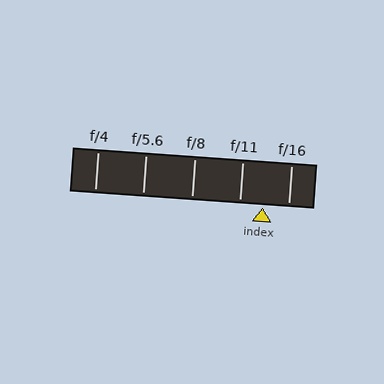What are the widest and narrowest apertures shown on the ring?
The widest aperture shown is f/4 and the narrowest is f/16.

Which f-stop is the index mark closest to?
The index mark is closest to f/11.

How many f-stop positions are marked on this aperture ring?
There are 5 f-stop positions marked.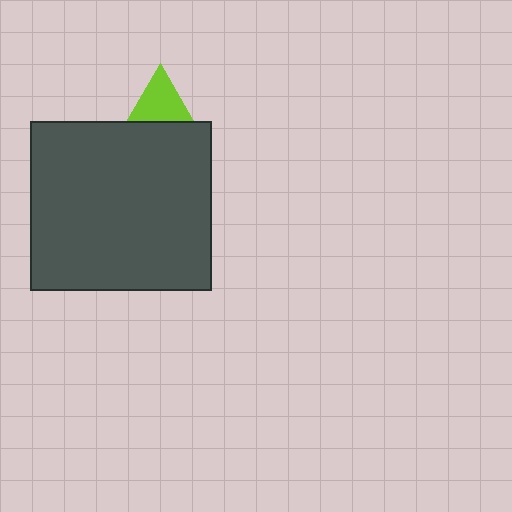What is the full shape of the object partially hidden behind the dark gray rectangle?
The partially hidden object is a lime triangle.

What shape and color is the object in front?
The object in front is a dark gray rectangle.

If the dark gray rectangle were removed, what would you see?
You would see the complete lime triangle.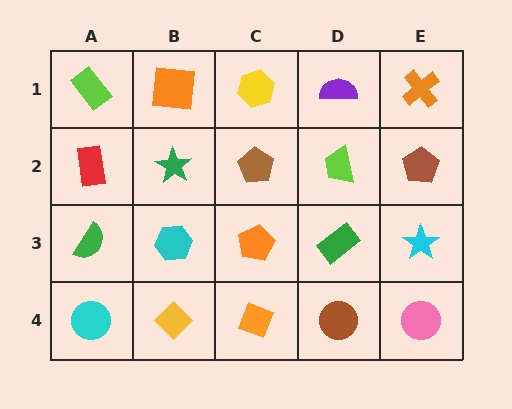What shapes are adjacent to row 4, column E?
A cyan star (row 3, column E), a brown circle (row 4, column D).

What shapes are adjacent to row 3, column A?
A red rectangle (row 2, column A), a cyan circle (row 4, column A), a cyan hexagon (row 3, column B).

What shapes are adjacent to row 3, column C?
A brown pentagon (row 2, column C), an orange diamond (row 4, column C), a cyan hexagon (row 3, column B), a green rectangle (row 3, column D).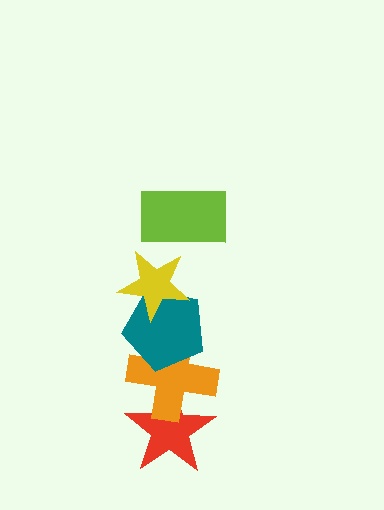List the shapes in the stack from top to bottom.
From top to bottom: the lime rectangle, the yellow star, the teal pentagon, the orange cross, the red star.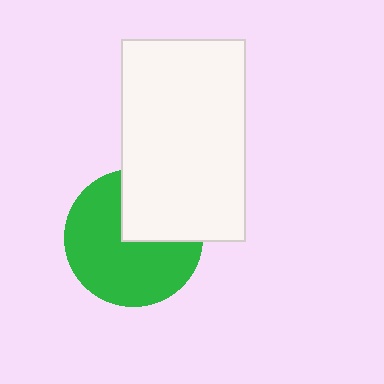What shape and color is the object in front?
The object in front is a white rectangle.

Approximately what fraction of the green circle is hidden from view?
Roughly 32% of the green circle is hidden behind the white rectangle.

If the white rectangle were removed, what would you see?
You would see the complete green circle.